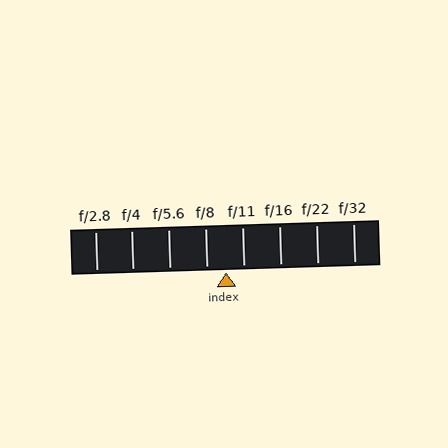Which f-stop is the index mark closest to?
The index mark is closest to f/11.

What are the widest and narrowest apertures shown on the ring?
The widest aperture shown is f/2.8 and the narrowest is f/32.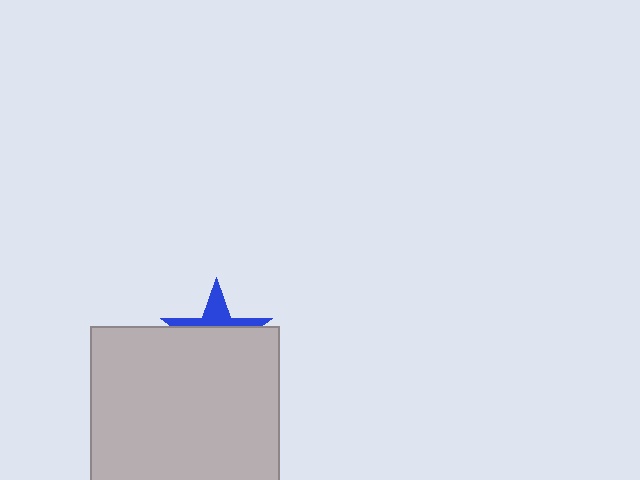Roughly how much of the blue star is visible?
A small part of it is visible (roughly 34%).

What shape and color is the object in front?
The object in front is a light gray rectangle.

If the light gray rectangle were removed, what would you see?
You would see the complete blue star.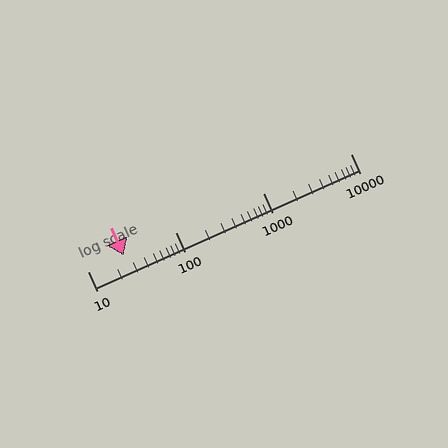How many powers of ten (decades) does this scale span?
The scale spans 3 decades, from 10 to 10000.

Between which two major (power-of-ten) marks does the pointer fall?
The pointer is between 10 and 100.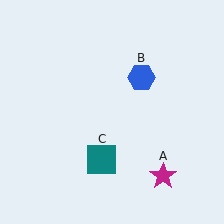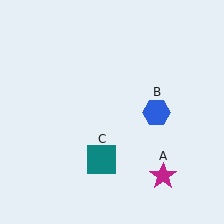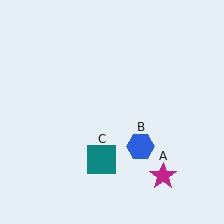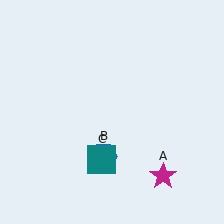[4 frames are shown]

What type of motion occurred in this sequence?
The blue hexagon (object B) rotated clockwise around the center of the scene.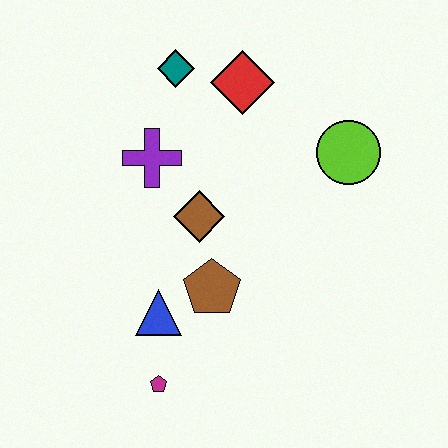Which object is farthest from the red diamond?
The magenta pentagon is farthest from the red diamond.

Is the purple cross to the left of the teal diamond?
Yes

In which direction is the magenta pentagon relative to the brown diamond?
The magenta pentagon is below the brown diamond.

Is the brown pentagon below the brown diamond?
Yes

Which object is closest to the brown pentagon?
The blue triangle is closest to the brown pentagon.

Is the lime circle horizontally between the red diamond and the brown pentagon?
No